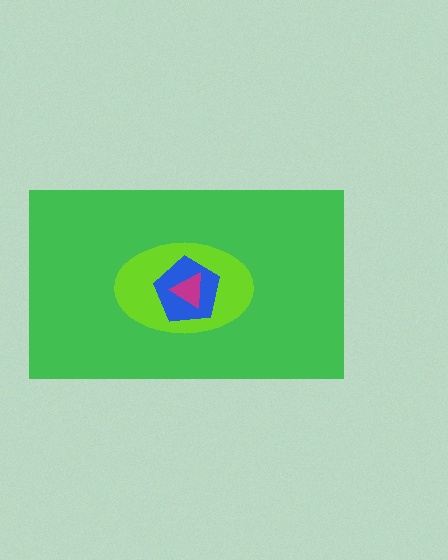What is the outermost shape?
The green rectangle.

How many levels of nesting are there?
4.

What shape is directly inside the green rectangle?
The lime ellipse.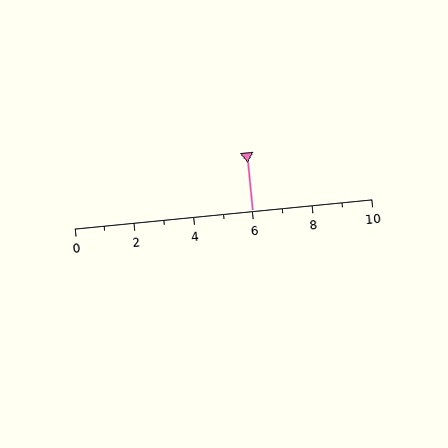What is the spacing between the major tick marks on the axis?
The major ticks are spaced 2 apart.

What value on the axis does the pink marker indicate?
The marker indicates approximately 6.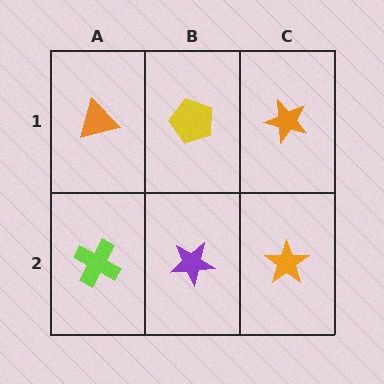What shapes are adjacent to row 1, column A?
A lime cross (row 2, column A), a yellow pentagon (row 1, column B).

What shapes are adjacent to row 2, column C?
An orange star (row 1, column C), a purple star (row 2, column B).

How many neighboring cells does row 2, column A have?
2.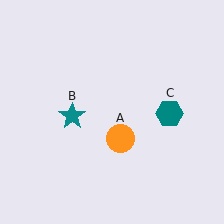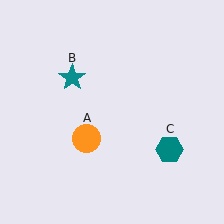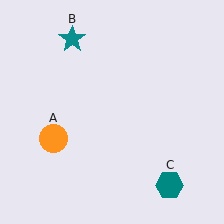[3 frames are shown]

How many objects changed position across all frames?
3 objects changed position: orange circle (object A), teal star (object B), teal hexagon (object C).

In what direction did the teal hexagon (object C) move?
The teal hexagon (object C) moved down.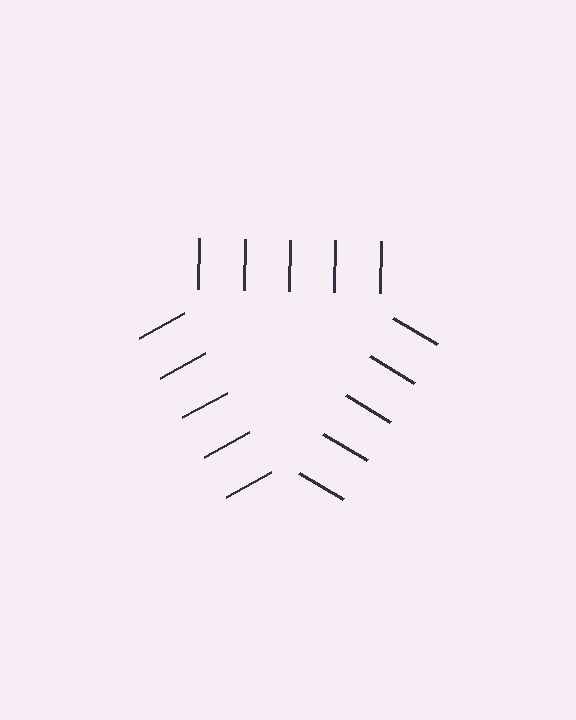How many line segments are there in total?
15 — 5 along each of the 3 edges.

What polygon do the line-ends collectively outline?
An illusory triangle — the line segments terminate on its edges but no continuous stroke is drawn.